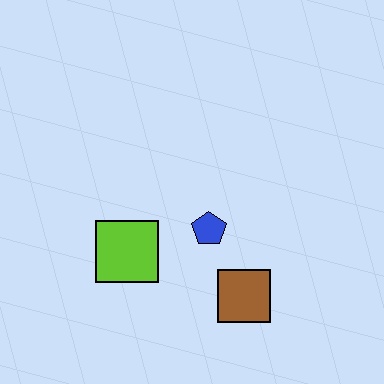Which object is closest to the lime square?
The blue pentagon is closest to the lime square.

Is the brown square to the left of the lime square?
No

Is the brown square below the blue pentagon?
Yes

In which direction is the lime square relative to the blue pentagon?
The lime square is to the left of the blue pentagon.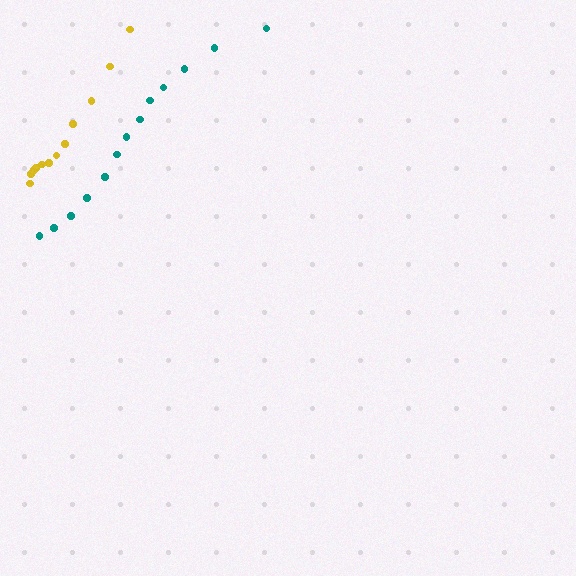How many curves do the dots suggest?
There are 2 distinct paths.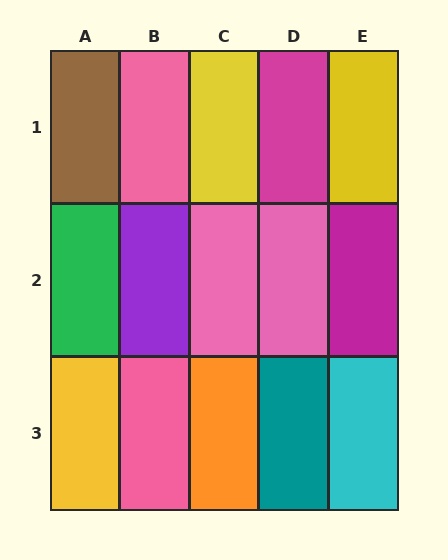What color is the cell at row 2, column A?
Green.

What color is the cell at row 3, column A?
Yellow.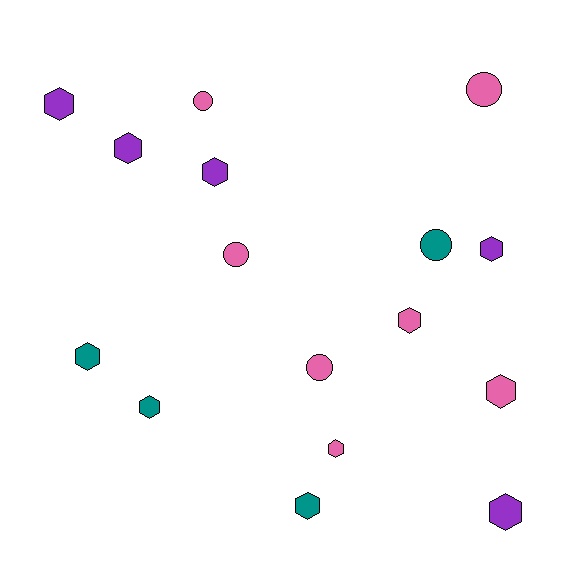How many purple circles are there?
There are no purple circles.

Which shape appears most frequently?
Hexagon, with 11 objects.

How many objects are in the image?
There are 16 objects.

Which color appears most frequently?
Pink, with 7 objects.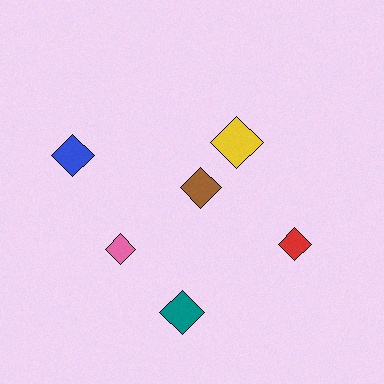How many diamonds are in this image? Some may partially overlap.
There are 6 diamonds.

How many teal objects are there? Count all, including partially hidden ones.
There is 1 teal object.